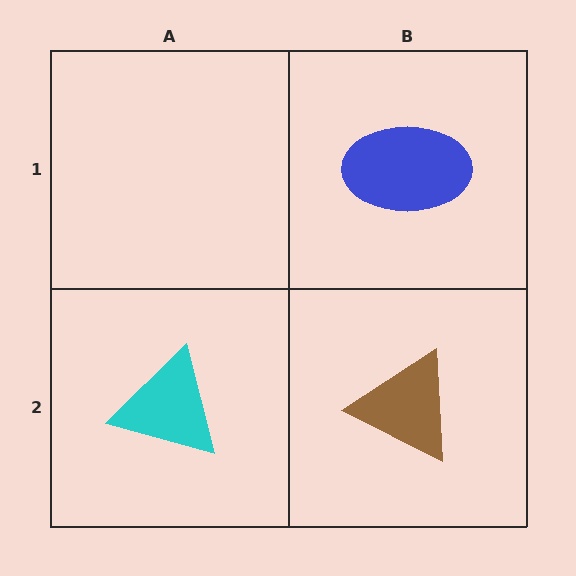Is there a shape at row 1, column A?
No, that cell is empty.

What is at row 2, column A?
A cyan triangle.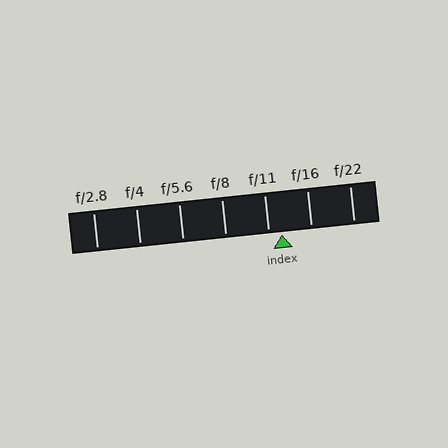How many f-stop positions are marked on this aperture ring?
There are 7 f-stop positions marked.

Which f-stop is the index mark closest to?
The index mark is closest to f/11.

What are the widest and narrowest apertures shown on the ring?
The widest aperture shown is f/2.8 and the narrowest is f/22.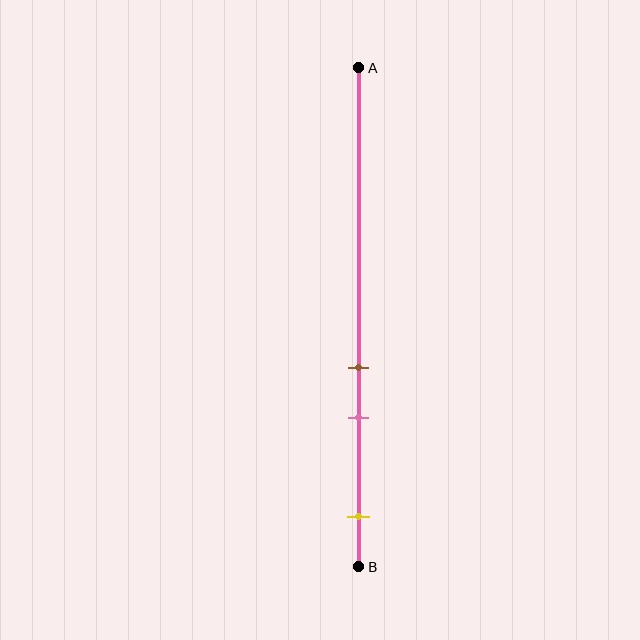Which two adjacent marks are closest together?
The brown and pink marks are the closest adjacent pair.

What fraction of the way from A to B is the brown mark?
The brown mark is approximately 60% (0.6) of the way from A to B.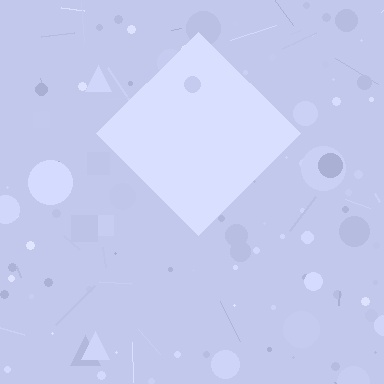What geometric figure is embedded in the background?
A diamond is embedded in the background.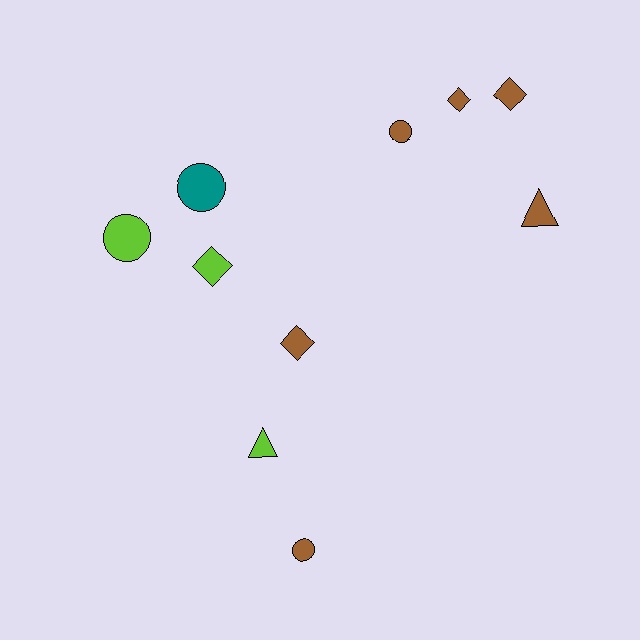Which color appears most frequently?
Brown, with 6 objects.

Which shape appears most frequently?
Diamond, with 4 objects.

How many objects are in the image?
There are 10 objects.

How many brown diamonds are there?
There are 3 brown diamonds.